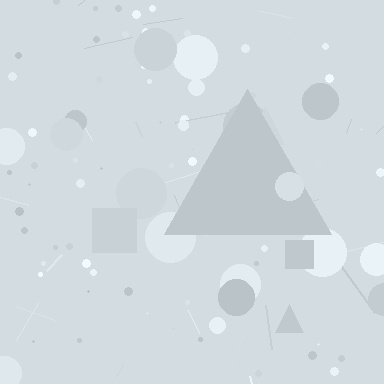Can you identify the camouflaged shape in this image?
The camouflaged shape is a triangle.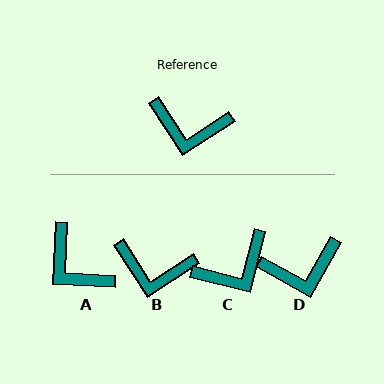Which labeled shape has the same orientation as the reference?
B.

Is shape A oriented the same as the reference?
No, it is off by about 36 degrees.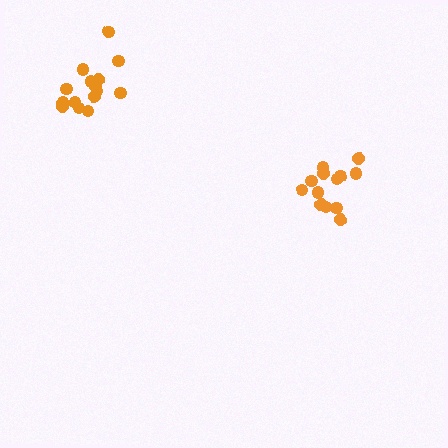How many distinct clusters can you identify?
There are 2 distinct clusters.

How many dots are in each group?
Group 1: 13 dots, Group 2: 15 dots (28 total).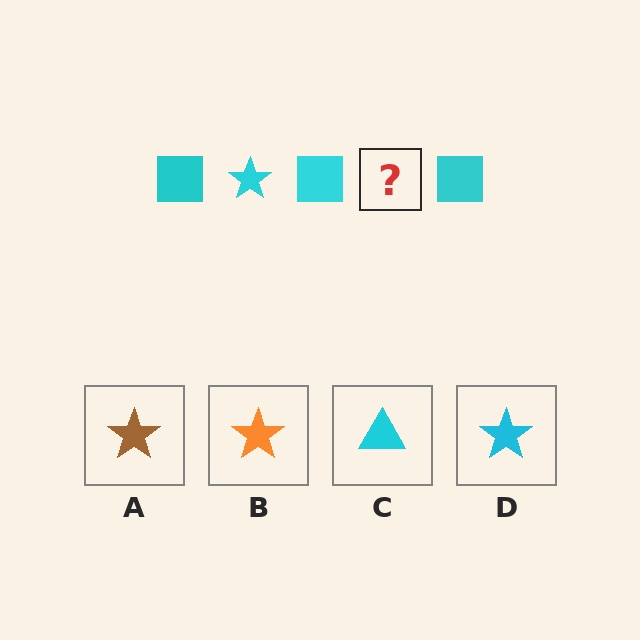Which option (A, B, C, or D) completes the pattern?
D.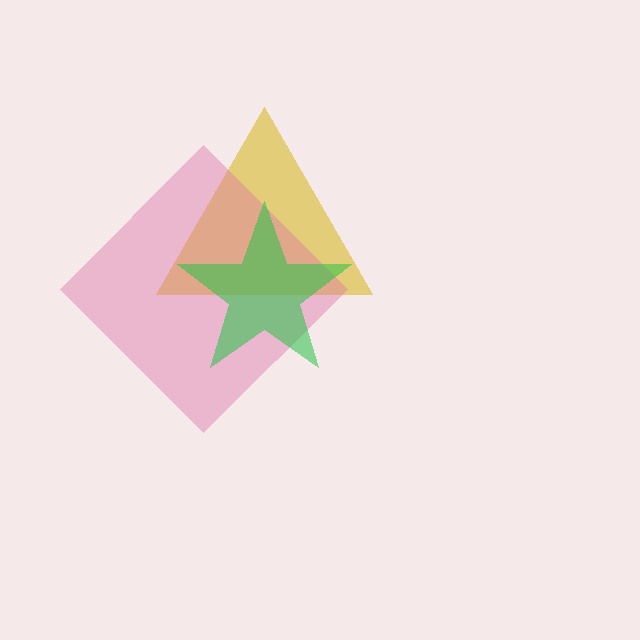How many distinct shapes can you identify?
There are 3 distinct shapes: a yellow triangle, a pink diamond, a green star.